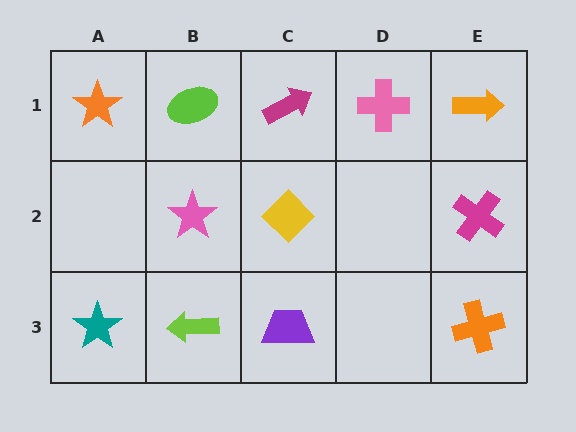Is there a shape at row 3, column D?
No, that cell is empty.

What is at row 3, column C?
A purple trapezoid.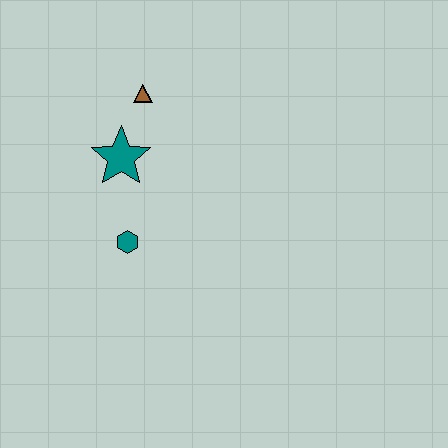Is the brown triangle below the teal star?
No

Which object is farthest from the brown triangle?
The teal hexagon is farthest from the brown triangle.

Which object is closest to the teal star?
The brown triangle is closest to the teal star.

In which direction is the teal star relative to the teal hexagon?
The teal star is above the teal hexagon.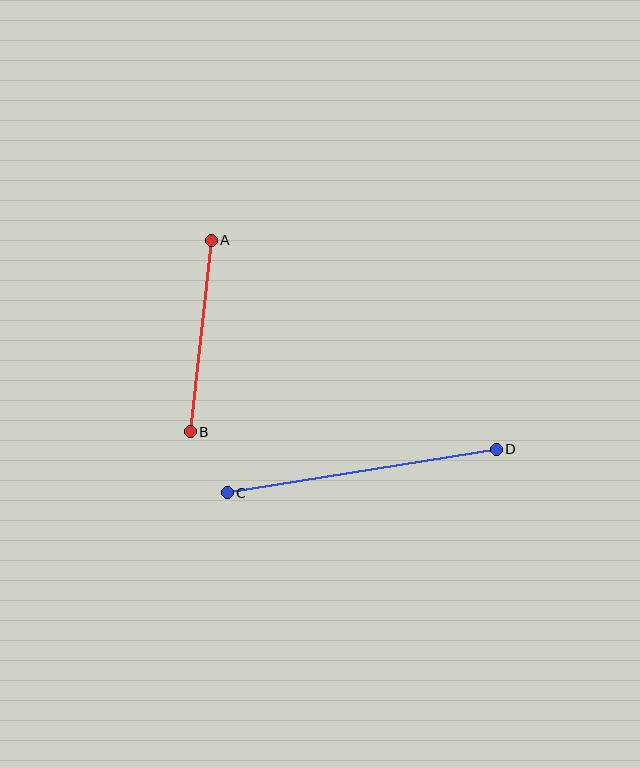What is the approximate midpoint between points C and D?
The midpoint is at approximately (362, 471) pixels.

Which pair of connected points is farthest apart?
Points C and D are farthest apart.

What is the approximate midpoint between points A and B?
The midpoint is at approximately (201, 336) pixels.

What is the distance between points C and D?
The distance is approximately 273 pixels.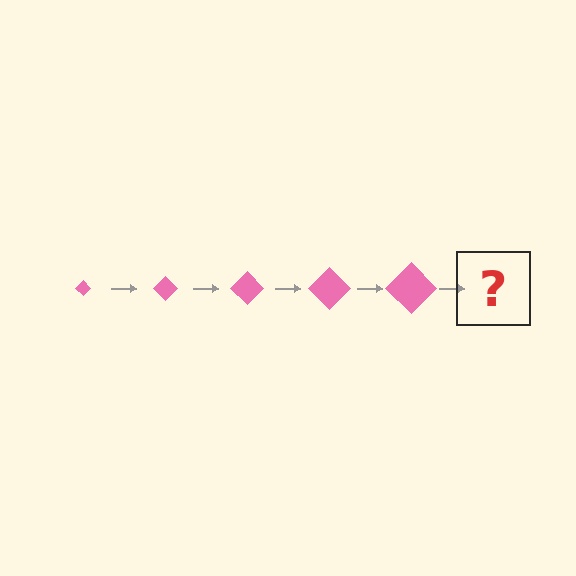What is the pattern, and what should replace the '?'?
The pattern is that the diamond gets progressively larger each step. The '?' should be a pink diamond, larger than the previous one.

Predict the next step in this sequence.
The next step is a pink diamond, larger than the previous one.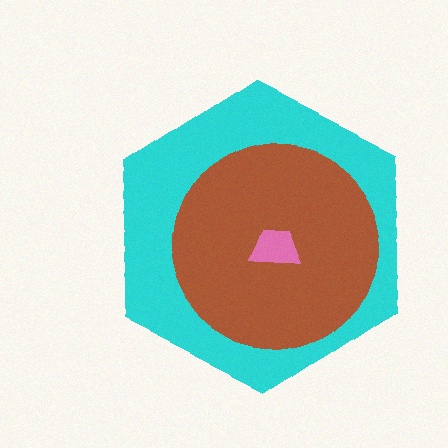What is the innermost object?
The pink trapezoid.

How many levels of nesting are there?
3.